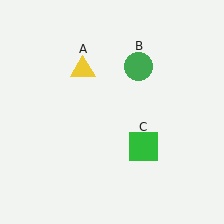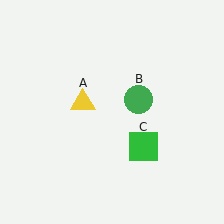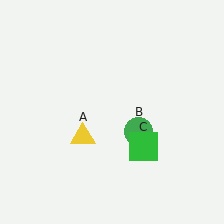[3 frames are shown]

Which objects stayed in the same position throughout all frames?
Green square (object C) remained stationary.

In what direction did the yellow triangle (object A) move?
The yellow triangle (object A) moved down.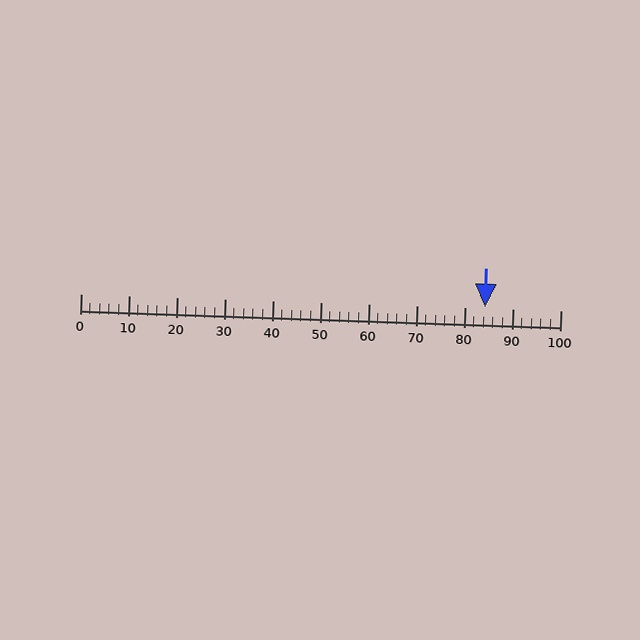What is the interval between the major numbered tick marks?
The major tick marks are spaced 10 units apart.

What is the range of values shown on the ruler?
The ruler shows values from 0 to 100.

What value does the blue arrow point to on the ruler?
The blue arrow points to approximately 84.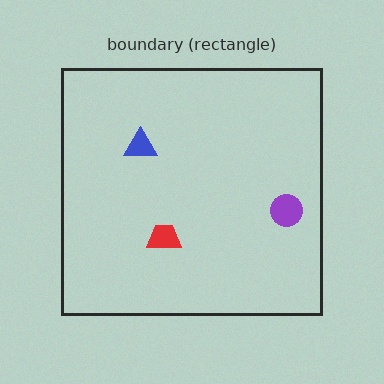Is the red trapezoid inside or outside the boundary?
Inside.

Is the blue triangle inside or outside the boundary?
Inside.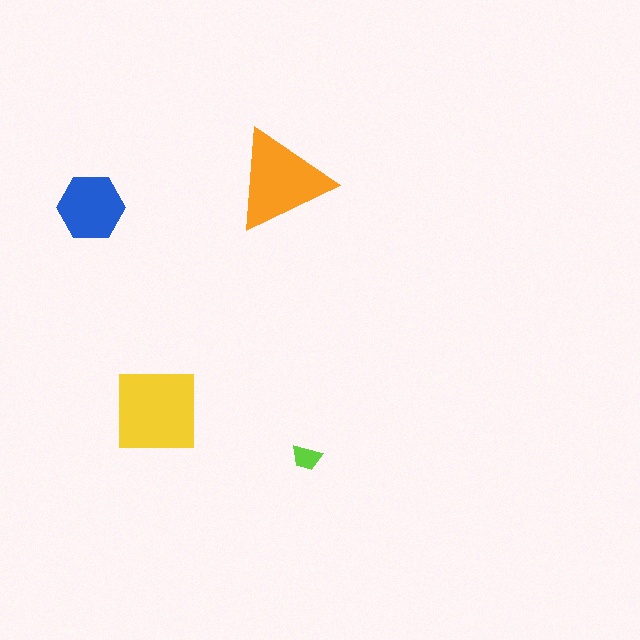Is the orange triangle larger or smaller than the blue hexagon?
Larger.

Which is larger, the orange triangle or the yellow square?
The yellow square.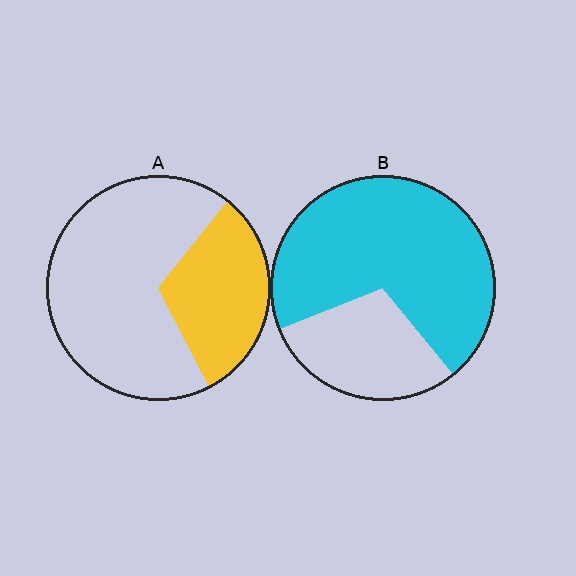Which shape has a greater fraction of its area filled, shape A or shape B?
Shape B.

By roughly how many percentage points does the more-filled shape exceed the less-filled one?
By roughly 40 percentage points (B over A).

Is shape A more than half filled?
No.